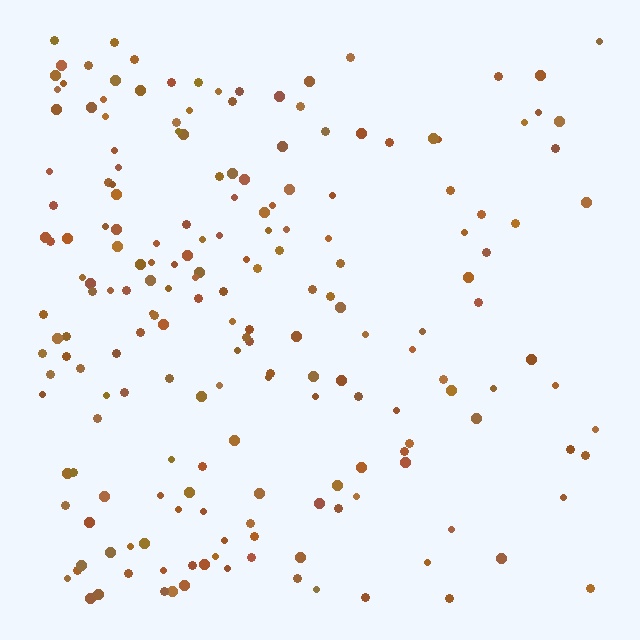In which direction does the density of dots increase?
From right to left, with the left side densest.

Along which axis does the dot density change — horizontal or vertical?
Horizontal.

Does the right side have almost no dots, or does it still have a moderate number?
Still a moderate number, just noticeably fewer than the left.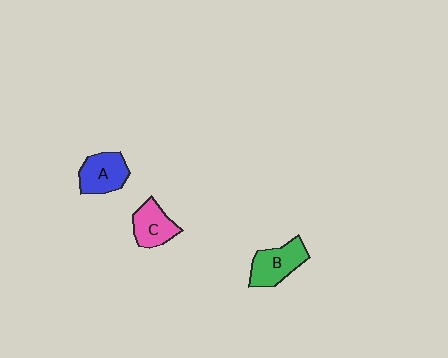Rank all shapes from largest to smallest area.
From largest to smallest: B (green), A (blue), C (pink).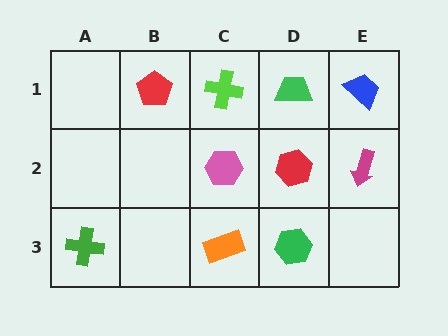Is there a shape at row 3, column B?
No, that cell is empty.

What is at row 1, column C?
A lime cross.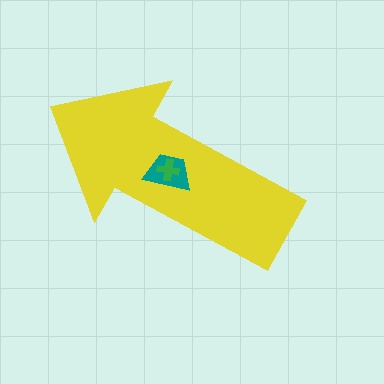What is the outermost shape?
The yellow arrow.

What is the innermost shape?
The green cross.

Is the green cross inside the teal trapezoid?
Yes.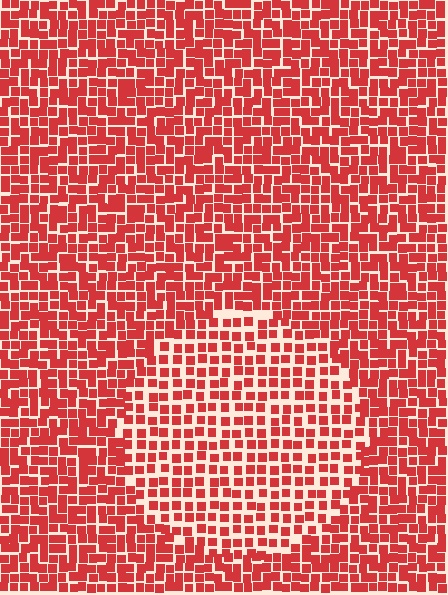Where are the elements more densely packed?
The elements are more densely packed outside the circle boundary.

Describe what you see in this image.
The image contains small red elements arranged at two different densities. A circle-shaped region is visible where the elements are less densely packed than the surrounding area.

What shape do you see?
I see a circle.